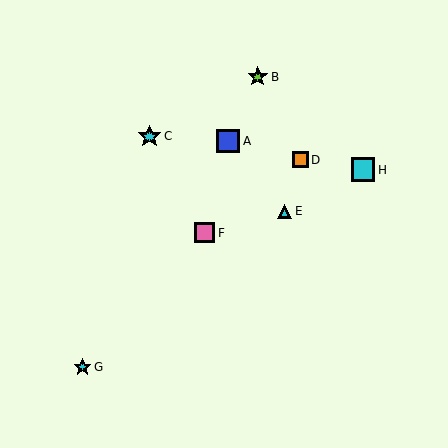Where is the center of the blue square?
The center of the blue square is at (228, 141).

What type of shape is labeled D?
Shape D is an orange square.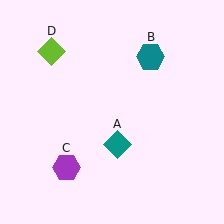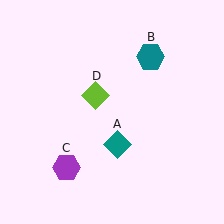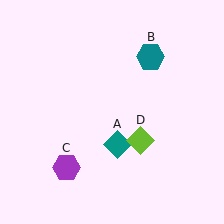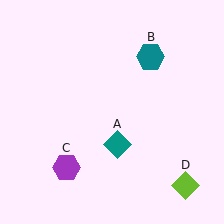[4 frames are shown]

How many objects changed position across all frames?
1 object changed position: lime diamond (object D).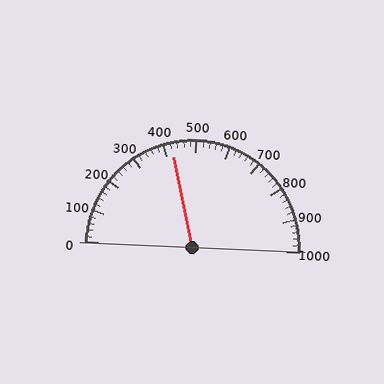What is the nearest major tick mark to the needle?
The nearest major tick mark is 400.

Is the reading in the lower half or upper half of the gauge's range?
The reading is in the lower half of the range (0 to 1000).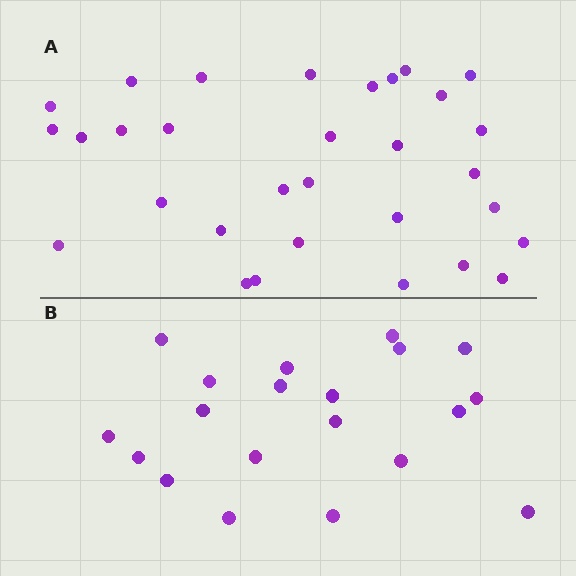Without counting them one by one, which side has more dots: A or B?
Region A (the top region) has more dots.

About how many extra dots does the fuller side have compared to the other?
Region A has roughly 12 or so more dots than region B.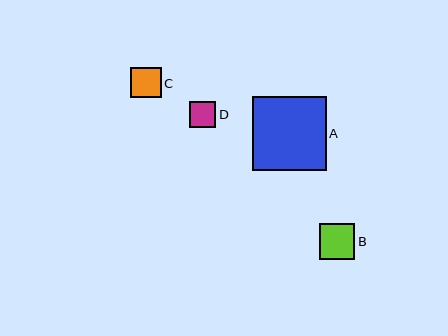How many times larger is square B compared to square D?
Square B is approximately 1.4 times the size of square D.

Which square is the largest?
Square A is the largest with a size of approximately 74 pixels.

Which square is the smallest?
Square D is the smallest with a size of approximately 26 pixels.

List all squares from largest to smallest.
From largest to smallest: A, B, C, D.